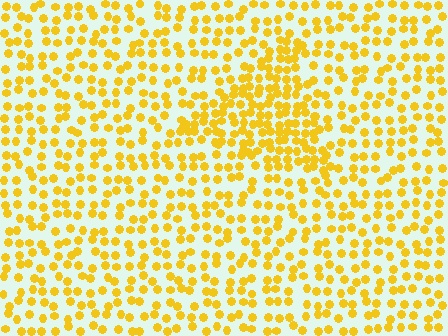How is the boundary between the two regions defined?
The boundary is defined by a change in element density (approximately 1.8x ratio). All elements are the same color, size, and shape.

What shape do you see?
I see a triangle.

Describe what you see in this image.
The image contains small yellow elements arranged at two different densities. A triangle-shaped region is visible where the elements are more densely packed than the surrounding area.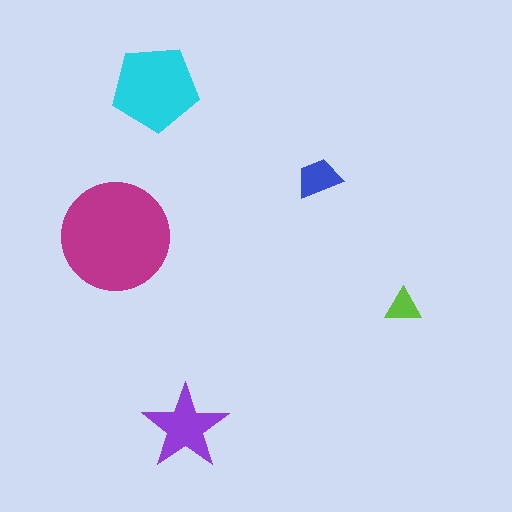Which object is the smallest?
The lime triangle.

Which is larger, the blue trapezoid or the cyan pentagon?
The cyan pentagon.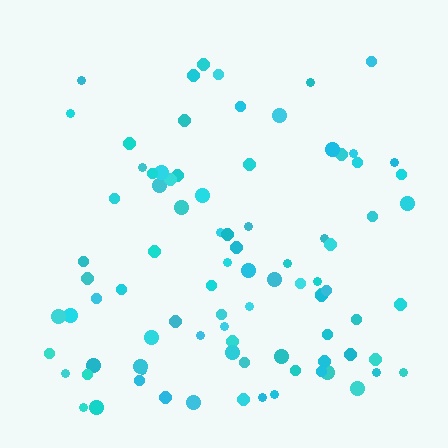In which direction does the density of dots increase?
From top to bottom, with the bottom side densest.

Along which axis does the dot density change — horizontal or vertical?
Vertical.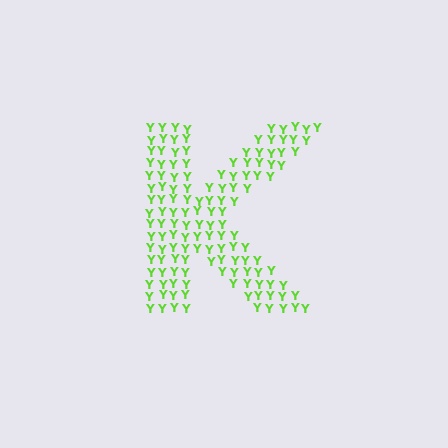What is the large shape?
The large shape is the letter K.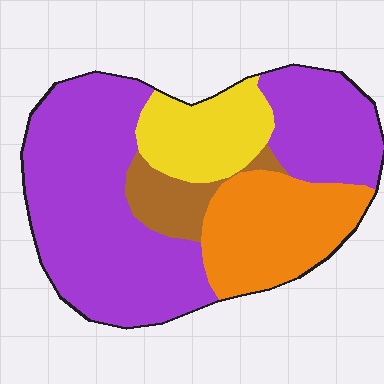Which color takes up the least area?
Brown, at roughly 10%.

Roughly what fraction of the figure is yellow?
Yellow takes up about one eighth (1/8) of the figure.